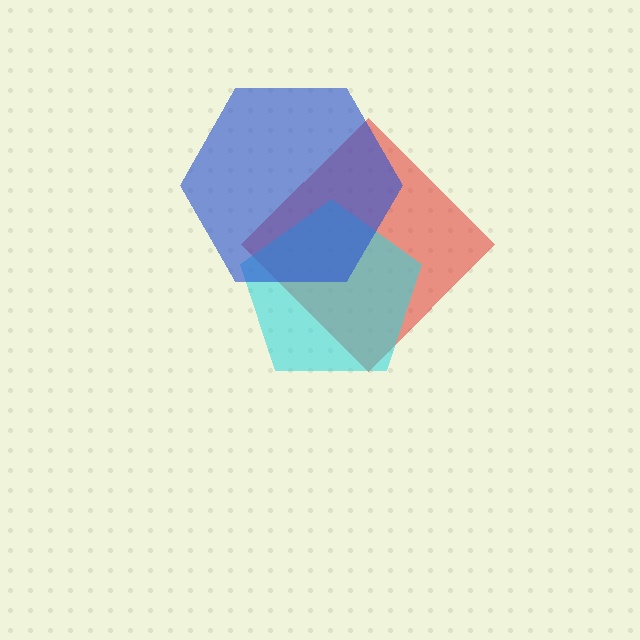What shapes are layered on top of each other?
The layered shapes are: a red diamond, a cyan pentagon, a blue hexagon.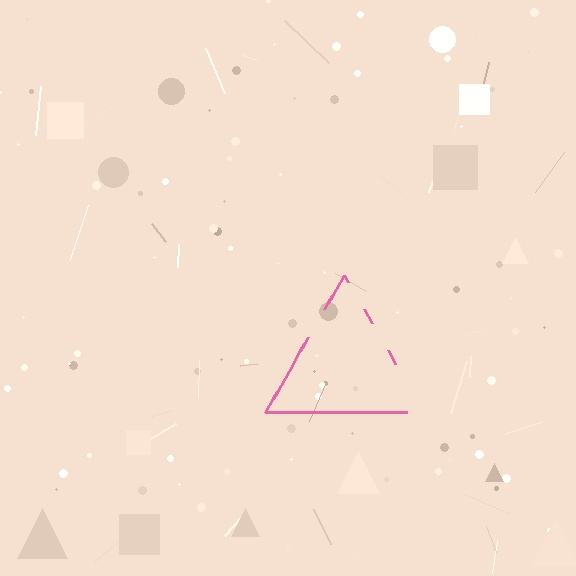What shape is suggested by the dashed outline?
The dashed outline suggests a triangle.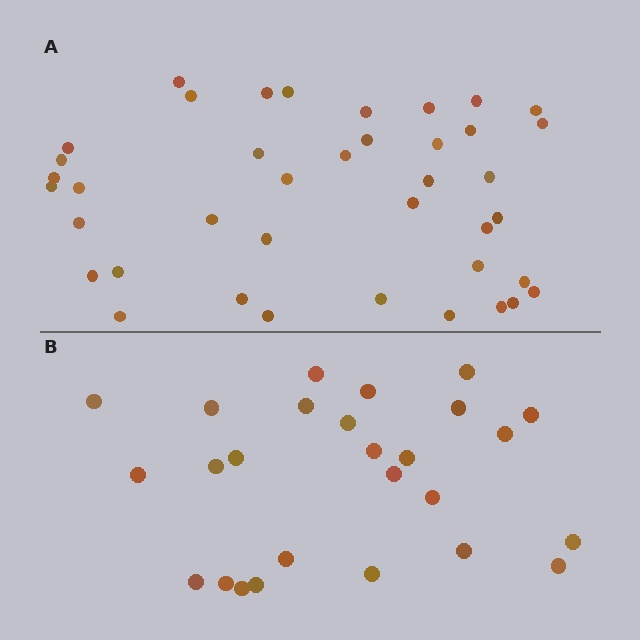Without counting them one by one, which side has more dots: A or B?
Region A (the top region) has more dots.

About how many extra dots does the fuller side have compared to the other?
Region A has approximately 15 more dots than region B.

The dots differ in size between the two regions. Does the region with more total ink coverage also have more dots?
No. Region B has more total ink coverage because its dots are larger, but region A actually contains more individual dots. Total area can be misleading — the number of items is what matters here.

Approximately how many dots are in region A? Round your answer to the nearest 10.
About 40 dots.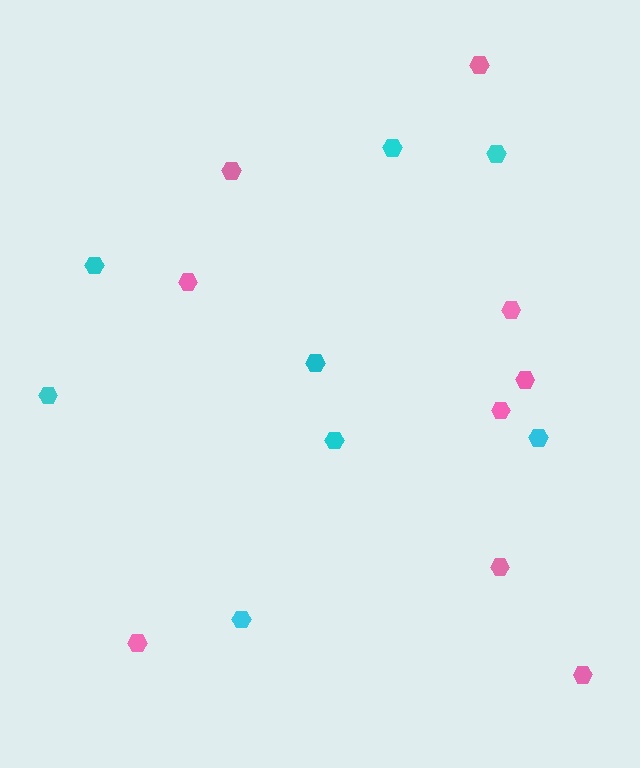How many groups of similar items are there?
There are 2 groups: one group of cyan hexagons (8) and one group of pink hexagons (9).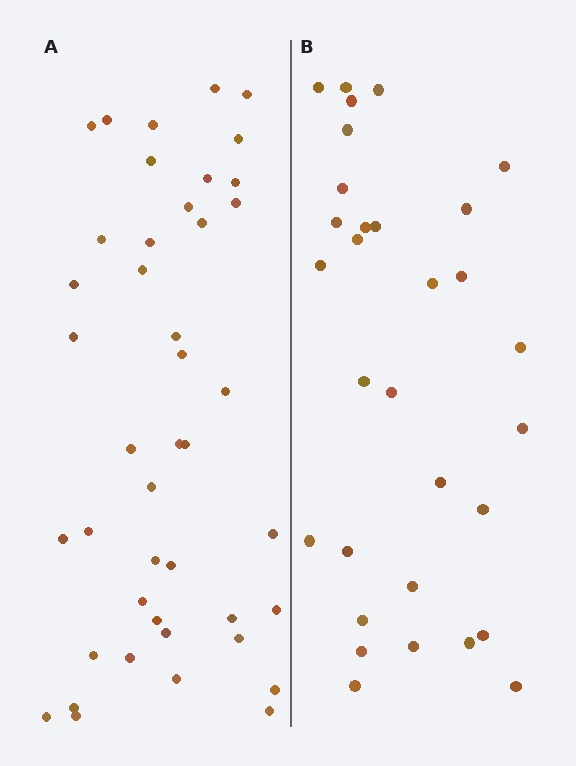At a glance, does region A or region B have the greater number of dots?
Region A (the left region) has more dots.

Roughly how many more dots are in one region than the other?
Region A has roughly 12 or so more dots than region B.